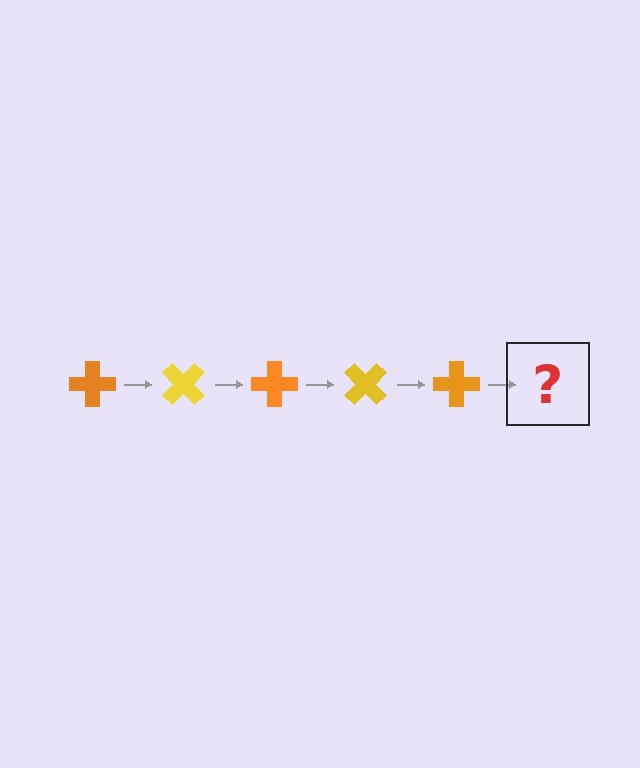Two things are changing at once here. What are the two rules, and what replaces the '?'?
The two rules are that it rotates 45 degrees each step and the color cycles through orange and yellow. The '?' should be a yellow cross, rotated 225 degrees from the start.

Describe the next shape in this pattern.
It should be a yellow cross, rotated 225 degrees from the start.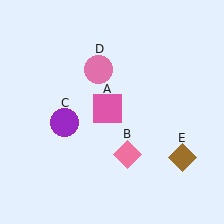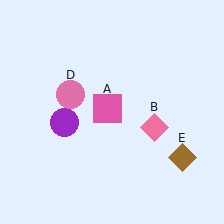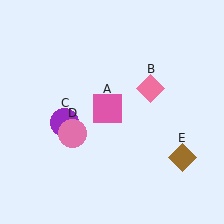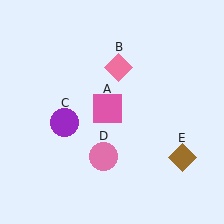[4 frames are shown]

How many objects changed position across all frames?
2 objects changed position: pink diamond (object B), pink circle (object D).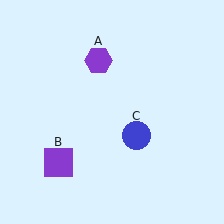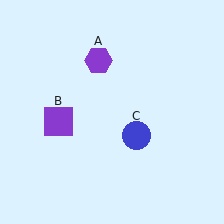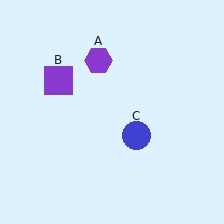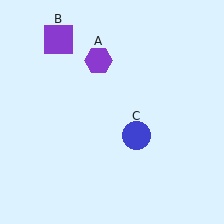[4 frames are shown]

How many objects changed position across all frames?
1 object changed position: purple square (object B).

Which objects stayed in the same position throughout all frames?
Purple hexagon (object A) and blue circle (object C) remained stationary.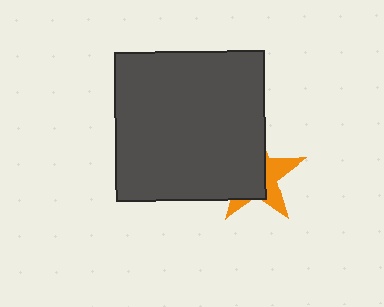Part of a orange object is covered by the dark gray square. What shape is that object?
It is a star.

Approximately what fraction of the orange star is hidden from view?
Roughly 62% of the orange star is hidden behind the dark gray square.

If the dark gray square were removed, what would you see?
You would see the complete orange star.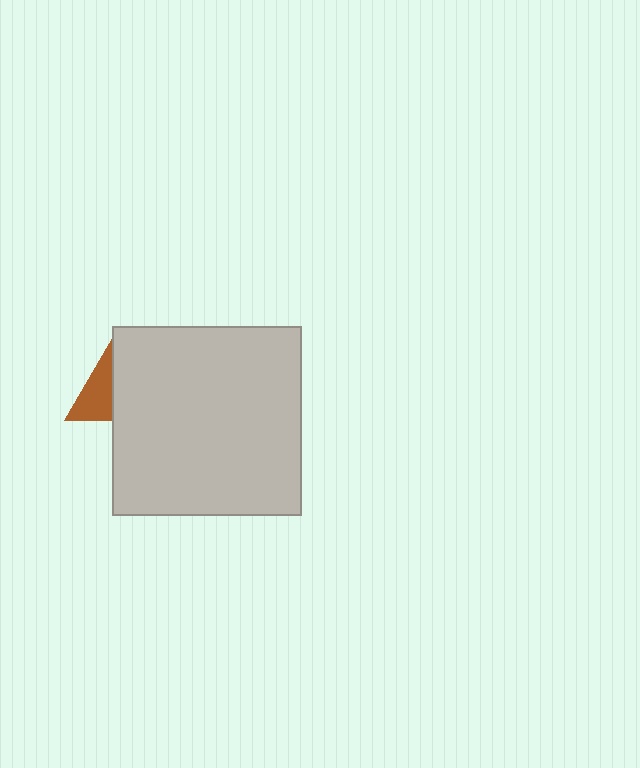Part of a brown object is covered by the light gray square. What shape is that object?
It is a triangle.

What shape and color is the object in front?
The object in front is a light gray square.